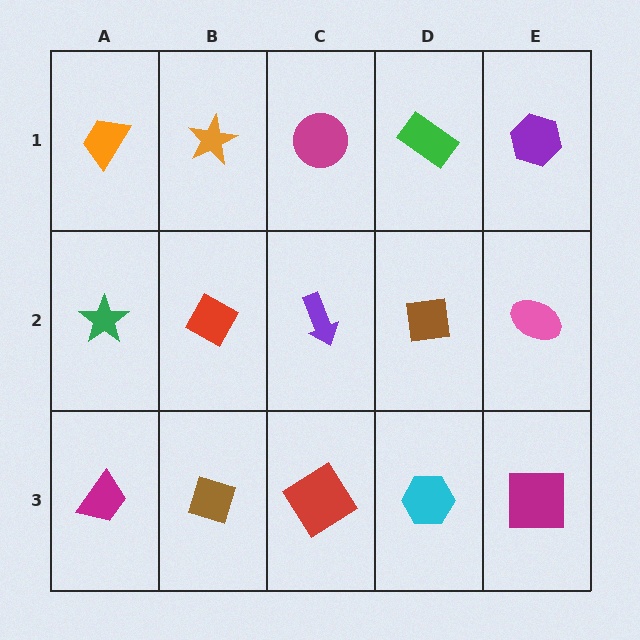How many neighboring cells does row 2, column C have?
4.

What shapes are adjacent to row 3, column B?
A red diamond (row 2, column B), a magenta trapezoid (row 3, column A), a red diamond (row 3, column C).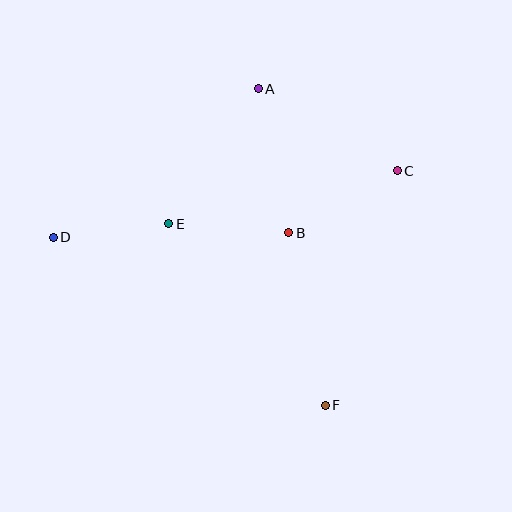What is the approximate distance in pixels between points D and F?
The distance between D and F is approximately 319 pixels.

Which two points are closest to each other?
Points D and E are closest to each other.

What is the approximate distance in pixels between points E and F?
The distance between E and F is approximately 239 pixels.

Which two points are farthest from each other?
Points C and D are farthest from each other.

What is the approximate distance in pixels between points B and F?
The distance between B and F is approximately 176 pixels.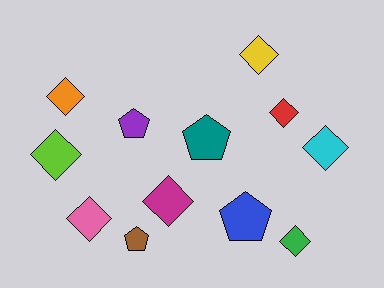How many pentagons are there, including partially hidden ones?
There are 4 pentagons.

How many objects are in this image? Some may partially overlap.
There are 12 objects.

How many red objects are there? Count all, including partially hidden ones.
There is 1 red object.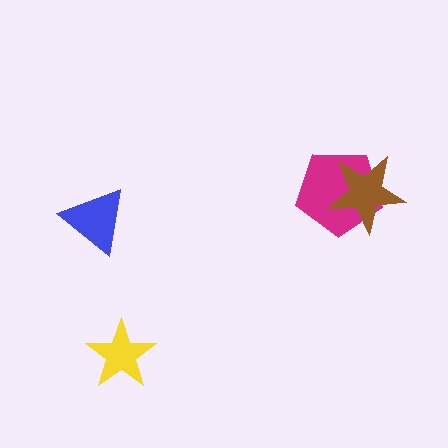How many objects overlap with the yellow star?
0 objects overlap with the yellow star.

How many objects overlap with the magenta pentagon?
1 object overlaps with the magenta pentagon.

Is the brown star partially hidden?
No, no other shape covers it.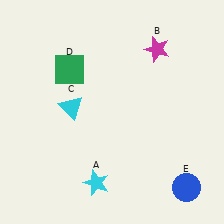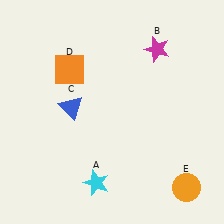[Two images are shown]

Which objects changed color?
C changed from cyan to blue. D changed from green to orange. E changed from blue to orange.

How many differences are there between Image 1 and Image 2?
There are 3 differences between the two images.